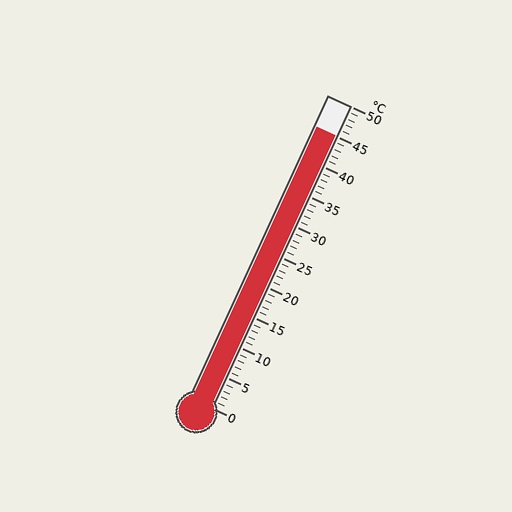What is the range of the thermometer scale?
The thermometer scale ranges from 0°C to 50°C.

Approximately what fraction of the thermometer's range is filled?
The thermometer is filled to approximately 90% of its range.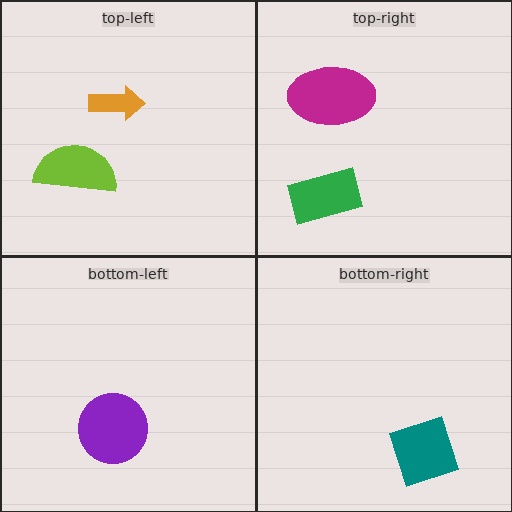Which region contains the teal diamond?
The bottom-right region.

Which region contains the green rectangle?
The top-right region.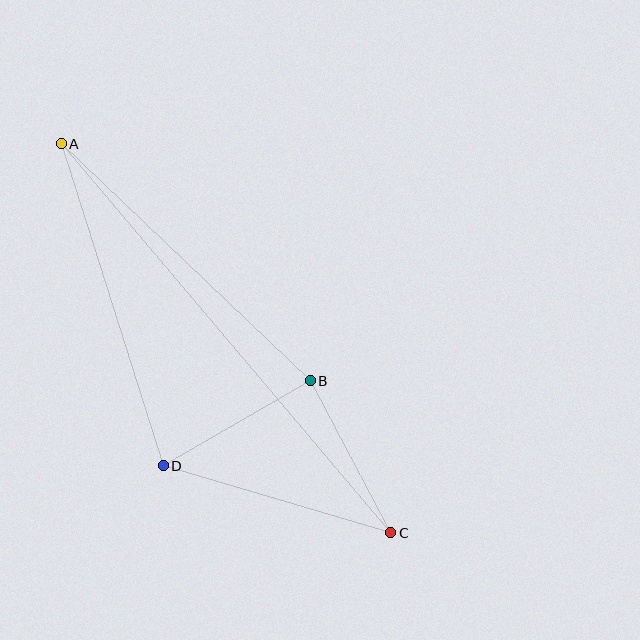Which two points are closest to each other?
Points B and D are closest to each other.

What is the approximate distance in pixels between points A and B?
The distance between A and B is approximately 344 pixels.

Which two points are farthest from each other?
Points A and C are farthest from each other.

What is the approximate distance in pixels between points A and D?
The distance between A and D is approximately 338 pixels.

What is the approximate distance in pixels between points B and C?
The distance between B and C is approximately 172 pixels.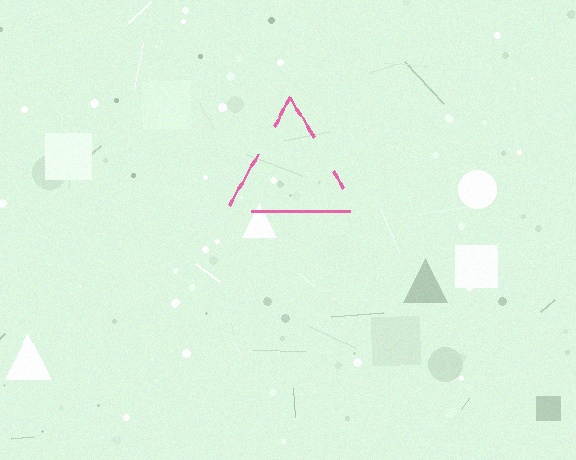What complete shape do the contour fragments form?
The contour fragments form a triangle.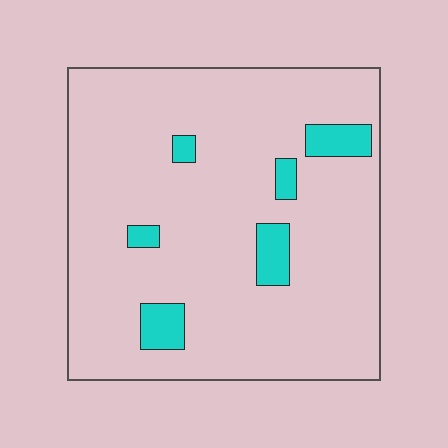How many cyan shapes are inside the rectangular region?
6.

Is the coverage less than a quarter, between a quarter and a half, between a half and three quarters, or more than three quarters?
Less than a quarter.